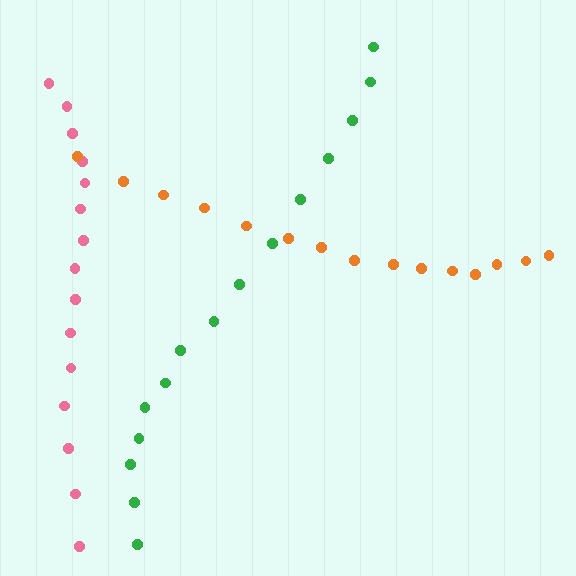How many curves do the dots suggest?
There are 3 distinct paths.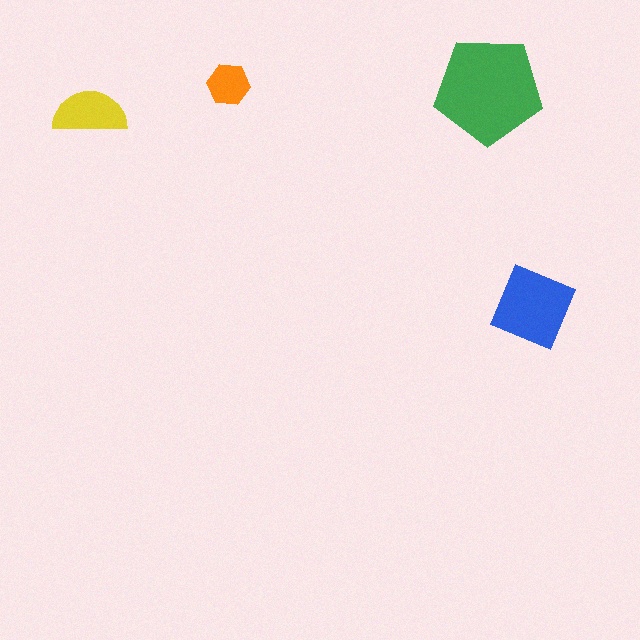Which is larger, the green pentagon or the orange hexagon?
The green pentagon.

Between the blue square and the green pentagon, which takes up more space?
The green pentagon.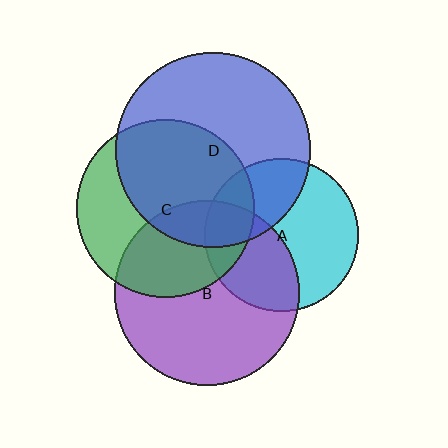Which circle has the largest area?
Circle D (blue).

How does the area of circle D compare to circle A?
Approximately 1.6 times.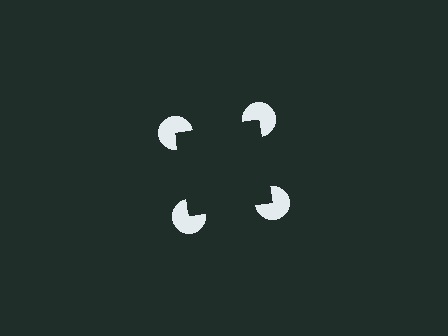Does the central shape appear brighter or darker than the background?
It typically appears slightly darker than the background, even though no actual brightness change is drawn.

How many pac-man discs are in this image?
There are 4 — one at each vertex of the illusory square.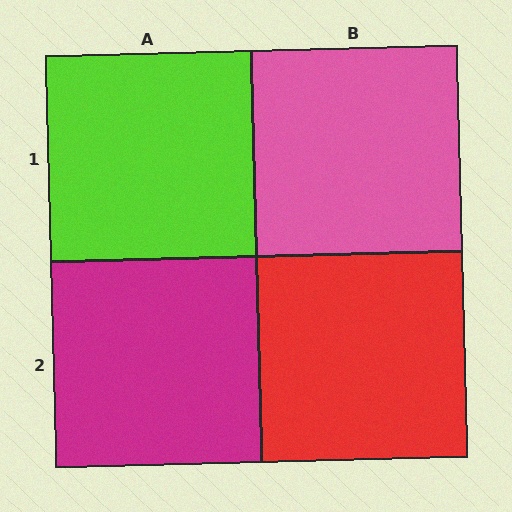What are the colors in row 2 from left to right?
Magenta, red.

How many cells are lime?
1 cell is lime.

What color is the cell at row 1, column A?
Lime.